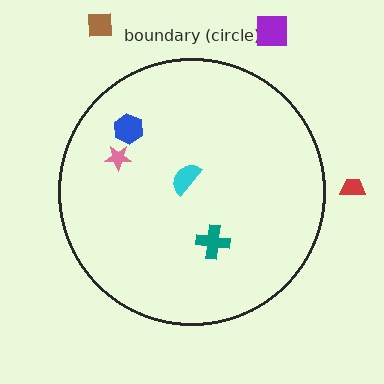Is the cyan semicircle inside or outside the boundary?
Inside.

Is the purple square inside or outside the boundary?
Outside.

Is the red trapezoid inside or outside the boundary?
Outside.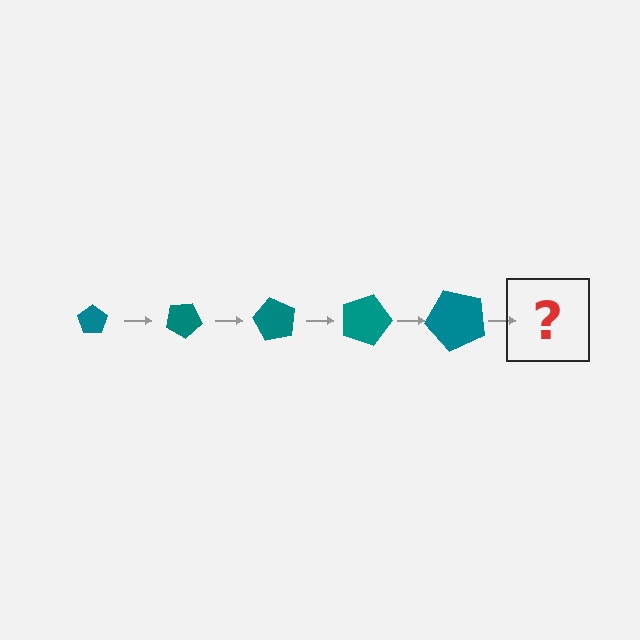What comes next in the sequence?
The next element should be a pentagon, larger than the previous one and rotated 150 degrees from the start.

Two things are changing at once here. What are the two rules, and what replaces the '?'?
The two rules are that the pentagon grows larger each step and it rotates 30 degrees each step. The '?' should be a pentagon, larger than the previous one and rotated 150 degrees from the start.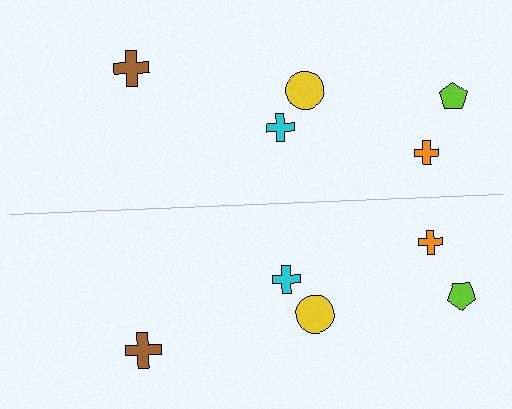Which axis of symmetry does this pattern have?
The pattern has a horizontal axis of symmetry running through the center of the image.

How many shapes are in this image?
There are 10 shapes in this image.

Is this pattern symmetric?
Yes, this pattern has bilateral (reflection) symmetry.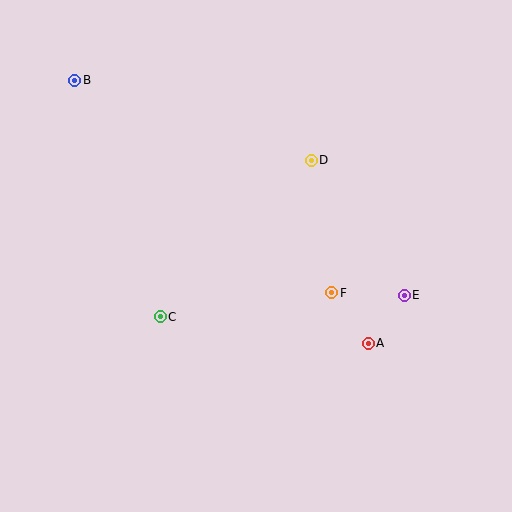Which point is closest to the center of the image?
Point F at (332, 293) is closest to the center.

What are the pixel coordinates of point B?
Point B is at (75, 80).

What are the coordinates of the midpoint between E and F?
The midpoint between E and F is at (368, 294).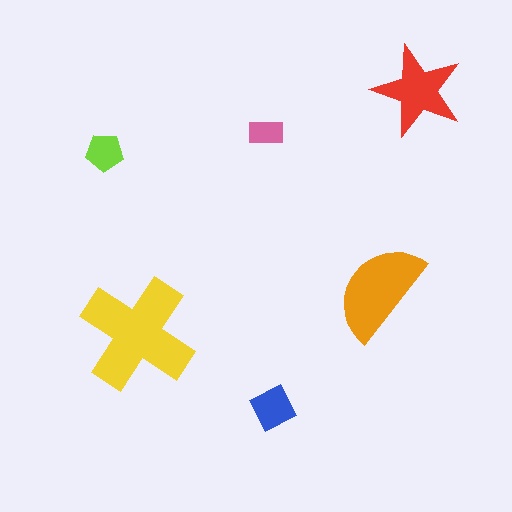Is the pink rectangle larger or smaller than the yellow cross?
Smaller.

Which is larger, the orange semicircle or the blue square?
The orange semicircle.